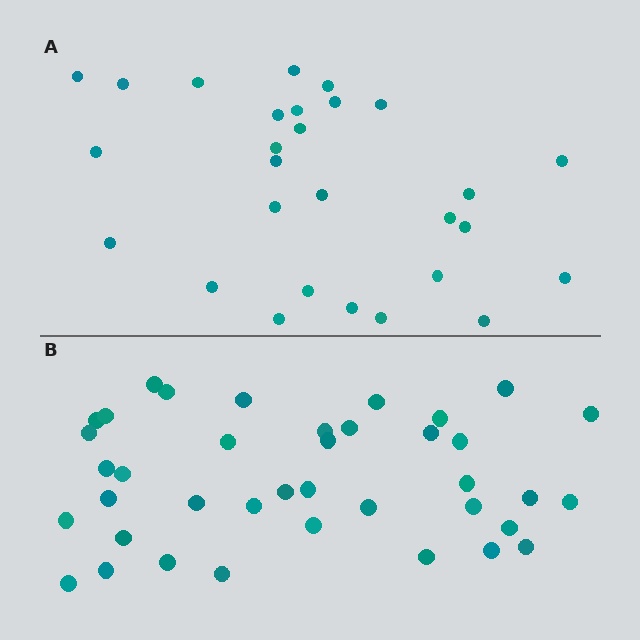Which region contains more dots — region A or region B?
Region B (the bottom region) has more dots.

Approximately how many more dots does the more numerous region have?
Region B has roughly 12 or so more dots than region A.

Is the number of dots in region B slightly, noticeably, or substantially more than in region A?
Region B has noticeably more, but not dramatically so. The ratio is roughly 1.4 to 1.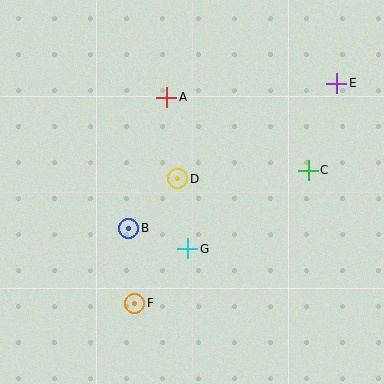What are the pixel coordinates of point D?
Point D is at (178, 179).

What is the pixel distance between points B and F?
The distance between B and F is 75 pixels.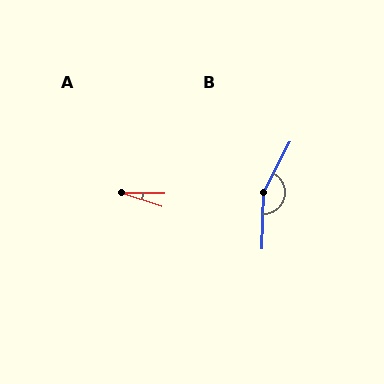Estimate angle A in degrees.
Approximately 17 degrees.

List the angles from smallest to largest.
A (17°), B (154°).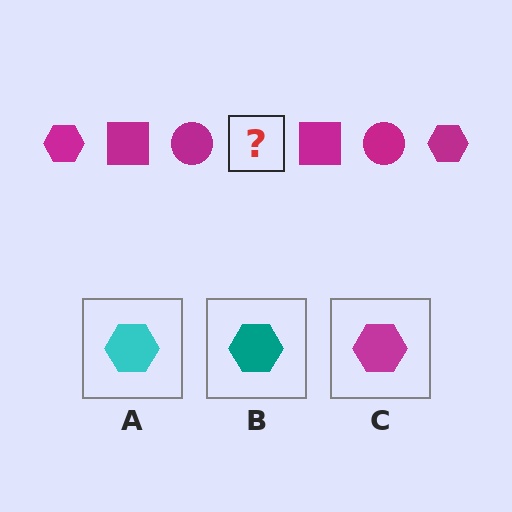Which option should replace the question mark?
Option C.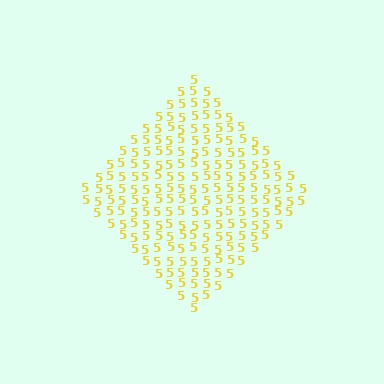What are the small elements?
The small elements are digit 5's.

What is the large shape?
The large shape is a diamond.